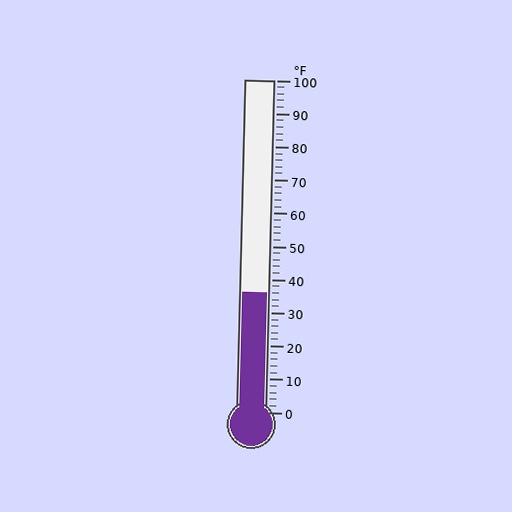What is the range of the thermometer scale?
The thermometer scale ranges from 0°F to 100°F.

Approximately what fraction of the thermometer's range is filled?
The thermometer is filled to approximately 35% of its range.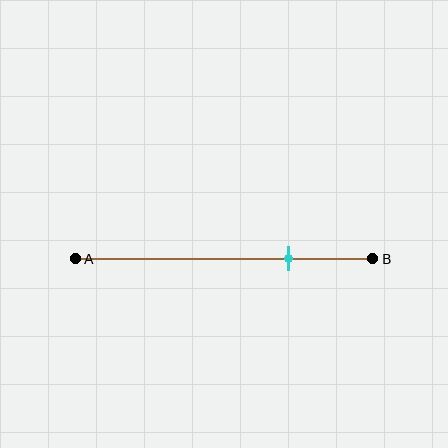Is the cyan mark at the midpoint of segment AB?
No, the mark is at about 70% from A, not at the 50% midpoint.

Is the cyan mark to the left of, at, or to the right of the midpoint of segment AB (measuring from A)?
The cyan mark is to the right of the midpoint of segment AB.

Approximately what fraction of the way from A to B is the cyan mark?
The cyan mark is approximately 70% of the way from A to B.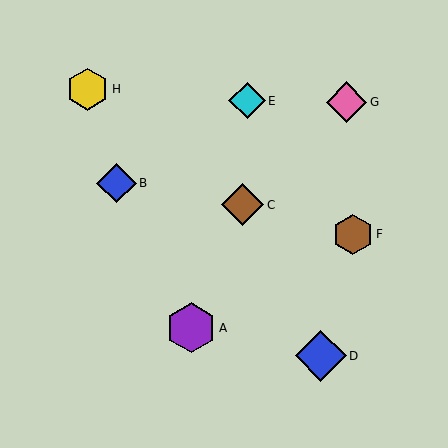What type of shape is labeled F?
Shape F is a brown hexagon.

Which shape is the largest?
The blue diamond (labeled D) is the largest.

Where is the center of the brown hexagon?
The center of the brown hexagon is at (353, 234).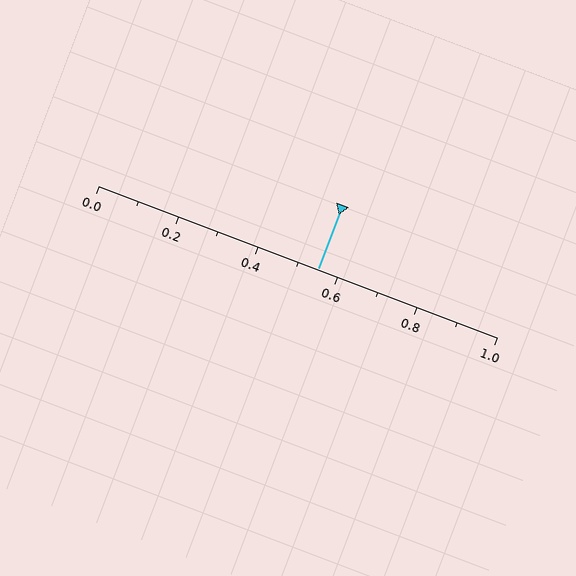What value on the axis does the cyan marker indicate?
The marker indicates approximately 0.55.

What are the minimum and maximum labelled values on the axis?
The axis runs from 0.0 to 1.0.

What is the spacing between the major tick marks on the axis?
The major ticks are spaced 0.2 apart.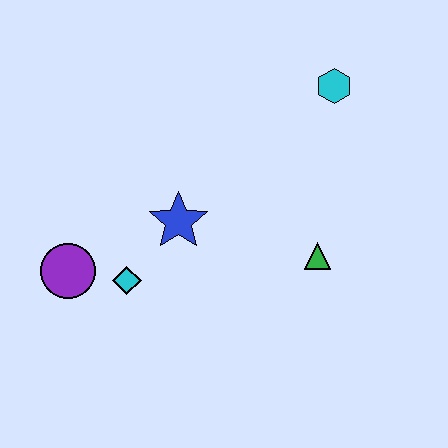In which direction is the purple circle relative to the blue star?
The purple circle is to the left of the blue star.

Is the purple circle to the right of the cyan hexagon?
No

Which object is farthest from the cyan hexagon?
The purple circle is farthest from the cyan hexagon.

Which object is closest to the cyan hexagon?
The green triangle is closest to the cyan hexagon.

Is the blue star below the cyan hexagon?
Yes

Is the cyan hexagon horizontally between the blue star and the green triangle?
No